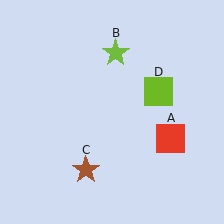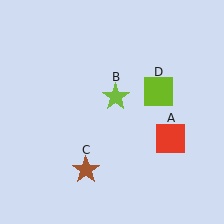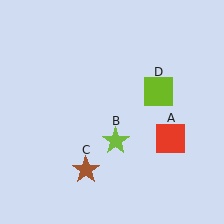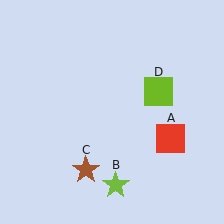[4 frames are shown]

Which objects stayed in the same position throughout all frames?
Red square (object A) and brown star (object C) and lime square (object D) remained stationary.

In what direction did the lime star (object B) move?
The lime star (object B) moved down.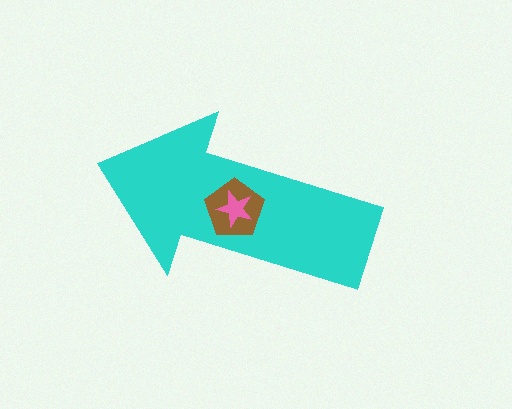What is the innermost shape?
The pink star.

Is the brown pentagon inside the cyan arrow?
Yes.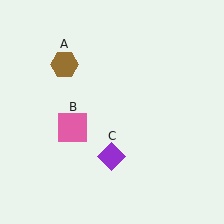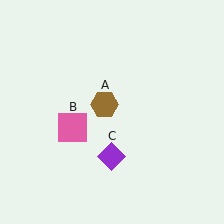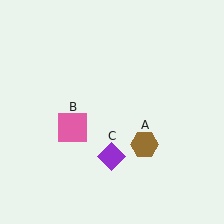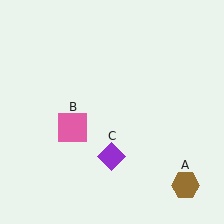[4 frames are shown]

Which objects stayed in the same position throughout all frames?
Pink square (object B) and purple diamond (object C) remained stationary.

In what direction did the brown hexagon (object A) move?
The brown hexagon (object A) moved down and to the right.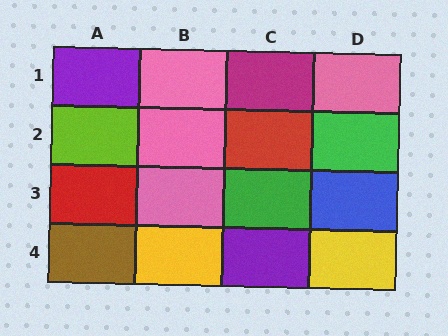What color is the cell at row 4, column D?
Yellow.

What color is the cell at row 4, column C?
Purple.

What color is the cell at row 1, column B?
Pink.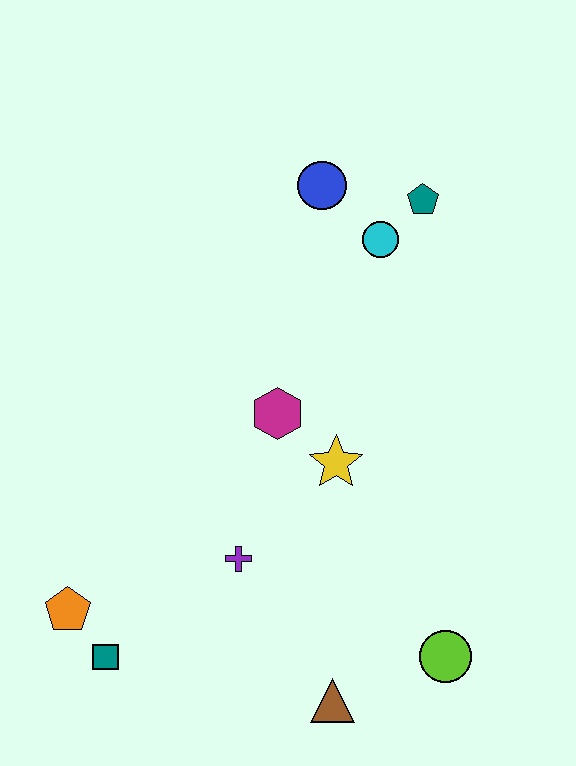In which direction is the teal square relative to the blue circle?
The teal square is below the blue circle.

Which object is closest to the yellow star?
The magenta hexagon is closest to the yellow star.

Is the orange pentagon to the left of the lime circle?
Yes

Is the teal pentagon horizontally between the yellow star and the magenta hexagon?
No